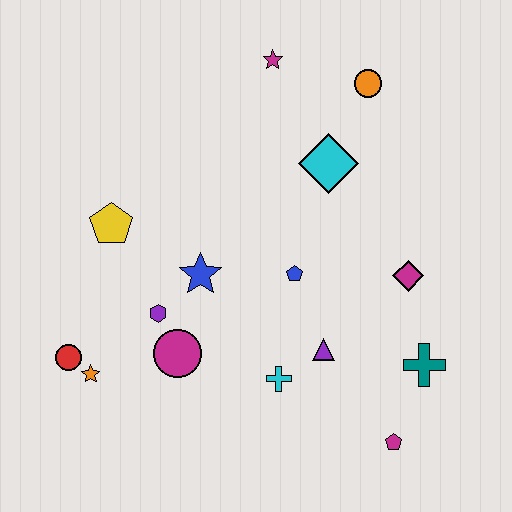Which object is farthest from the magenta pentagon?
The magenta star is farthest from the magenta pentagon.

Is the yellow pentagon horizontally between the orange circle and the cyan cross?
No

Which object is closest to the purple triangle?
The cyan cross is closest to the purple triangle.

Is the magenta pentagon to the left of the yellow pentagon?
No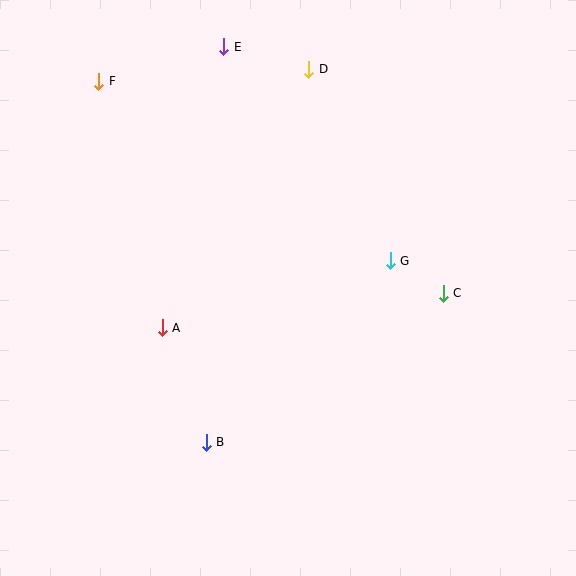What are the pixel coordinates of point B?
Point B is at (206, 442).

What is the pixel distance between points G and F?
The distance between G and F is 343 pixels.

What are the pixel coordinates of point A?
Point A is at (162, 328).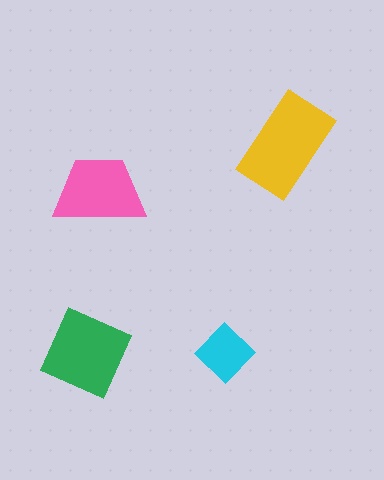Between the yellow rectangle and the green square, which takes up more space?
The yellow rectangle.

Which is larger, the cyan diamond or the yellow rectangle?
The yellow rectangle.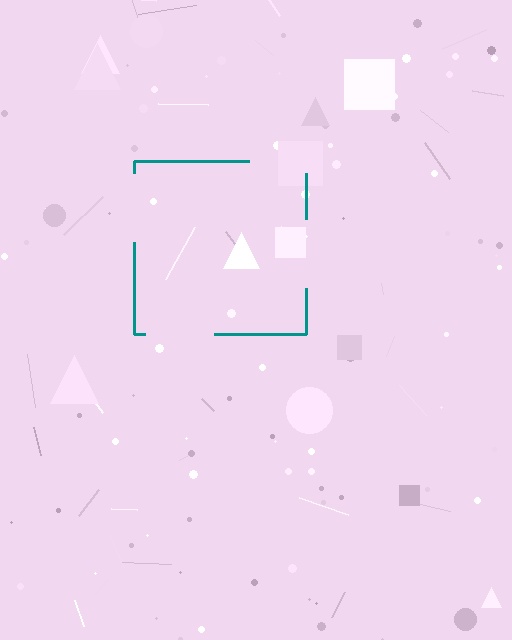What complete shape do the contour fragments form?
The contour fragments form a square.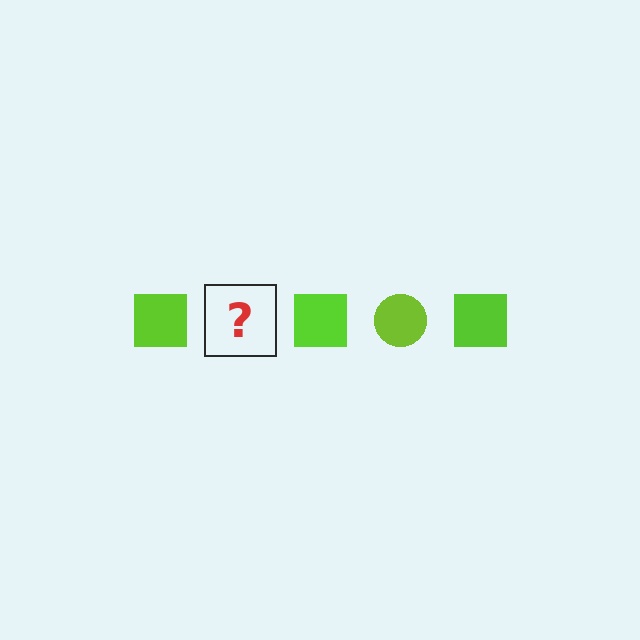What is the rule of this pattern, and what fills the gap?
The rule is that the pattern cycles through square, circle shapes in lime. The gap should be filled with a lime circle.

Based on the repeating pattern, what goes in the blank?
The blank should be a lime circle.